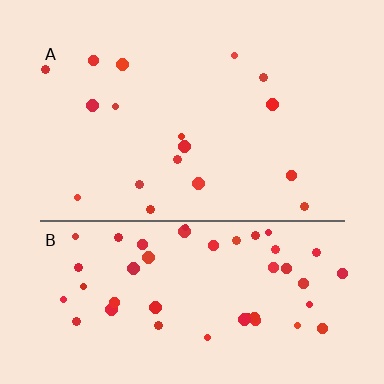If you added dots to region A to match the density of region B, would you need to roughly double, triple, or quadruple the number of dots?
Approximately triple.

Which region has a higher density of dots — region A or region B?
B (the bottom).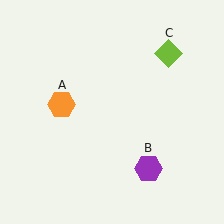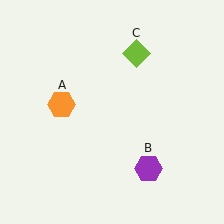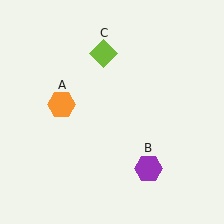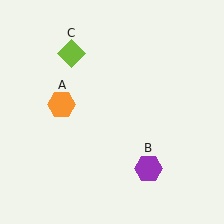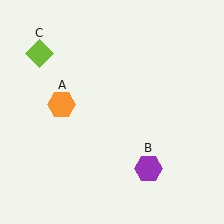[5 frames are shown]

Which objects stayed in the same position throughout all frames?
Orange hexagon (object A) and purple hexagon (object B) remained stationary.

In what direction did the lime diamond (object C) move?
The lime diamond (object C) moved left.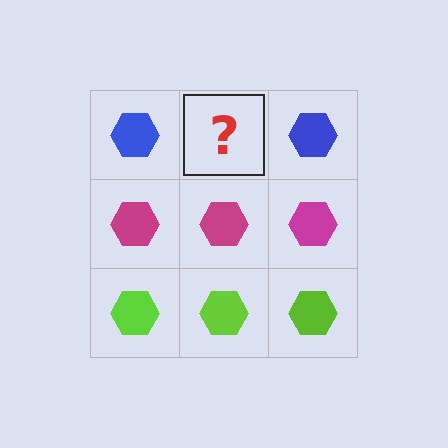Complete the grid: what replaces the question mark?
The question mark should be replaced with a blue hexagon.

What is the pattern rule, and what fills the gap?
The rule is that each row has a consistent color. The gap should be filled with a blue hexagon.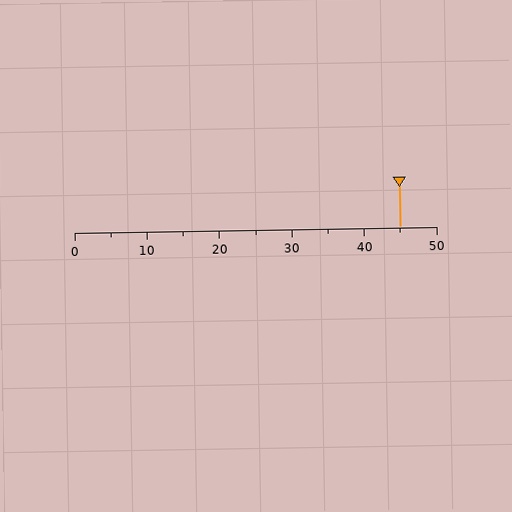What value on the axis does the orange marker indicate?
The marker indicates approximately 45.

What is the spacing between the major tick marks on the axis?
The major ticks are spaced 10 apart.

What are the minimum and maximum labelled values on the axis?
The axis runs from 0 to 50.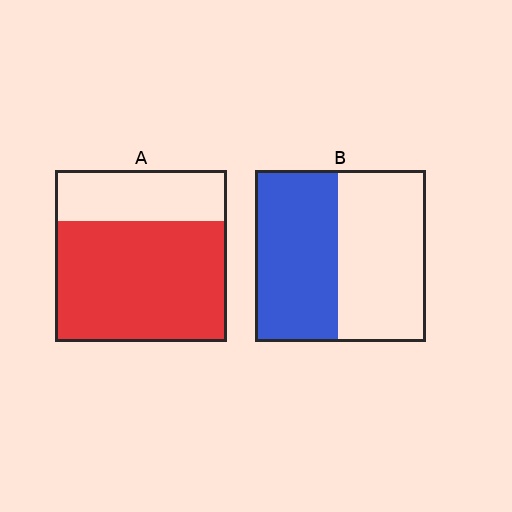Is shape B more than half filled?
Roughly half.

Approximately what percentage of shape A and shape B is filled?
A is approximately 70% and B is approximately 50%.